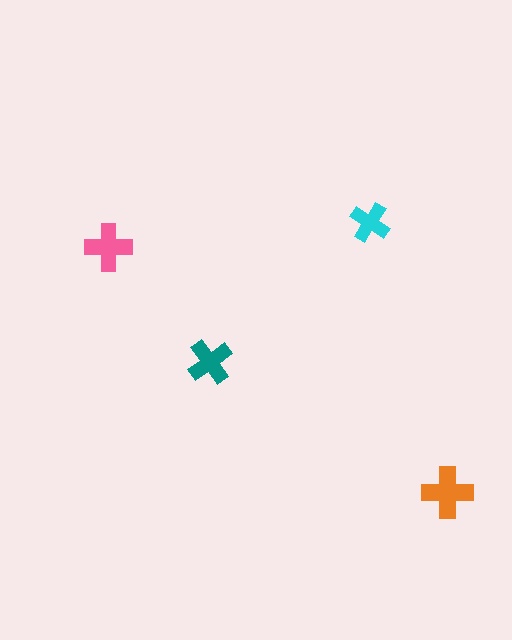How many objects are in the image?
There are 4 objects in the image.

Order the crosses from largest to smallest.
the orange one, the pink one, the teal one, the cyan one.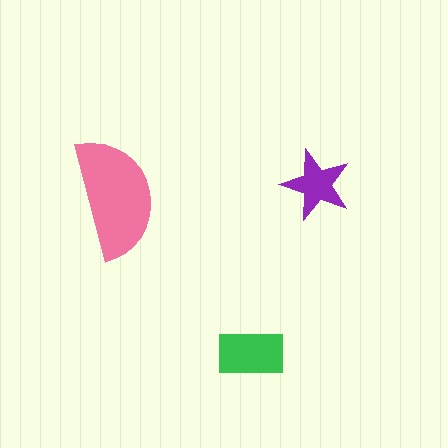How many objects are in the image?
There are 3 objects in the image.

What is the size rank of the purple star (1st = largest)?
3rd.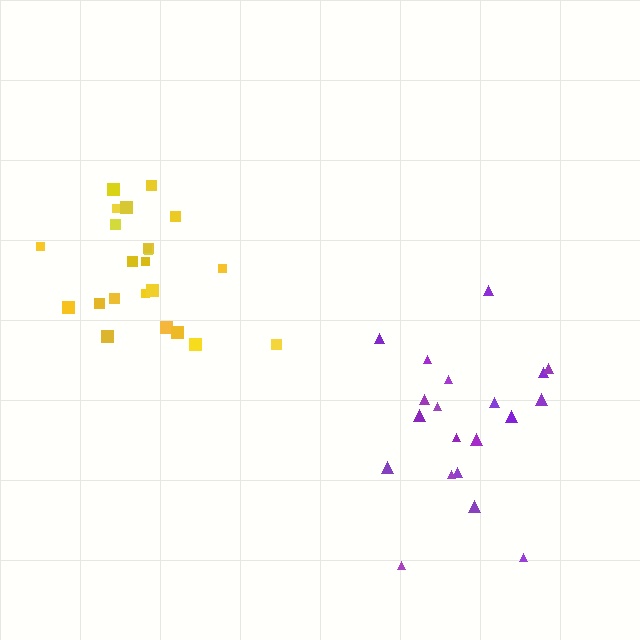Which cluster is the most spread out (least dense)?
Purple.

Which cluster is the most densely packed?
Yellow.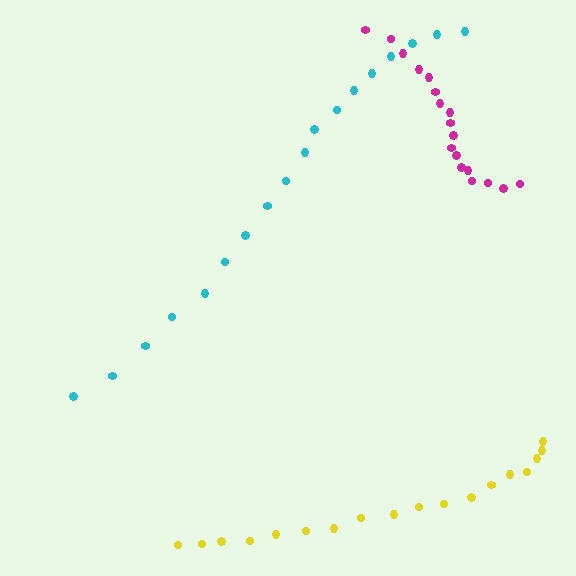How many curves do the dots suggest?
There are 3 distinct paths.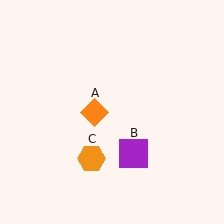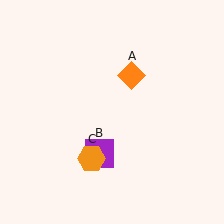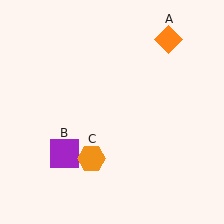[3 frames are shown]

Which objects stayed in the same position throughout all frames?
Orange hexagon (object C) remained stationary.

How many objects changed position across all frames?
2 objects changed position: orange diamond (object A), purple square (object B).